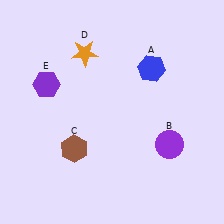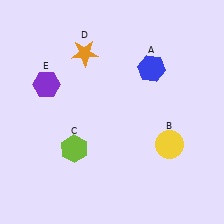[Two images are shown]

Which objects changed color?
B changed from purple to yellow. C changed from brown to lime.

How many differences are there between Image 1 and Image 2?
There are 2 differences between the two images.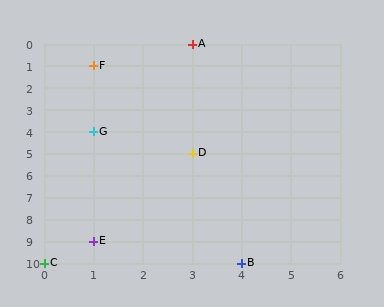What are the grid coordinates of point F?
Point F is at grid coordinates (1, 1).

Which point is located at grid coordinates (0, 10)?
Point C is at (0, 10).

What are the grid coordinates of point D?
Point D is at grid coordinates (3, 5).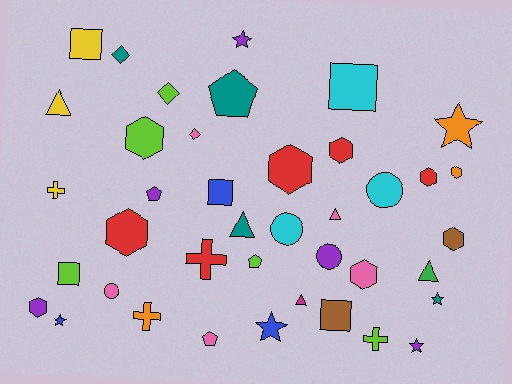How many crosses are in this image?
There are 4 crosses.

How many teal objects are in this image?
There are 4 teal objects.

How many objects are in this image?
There are 40 objects.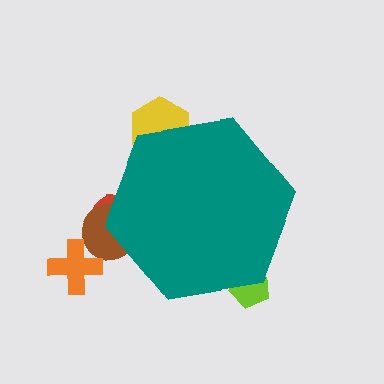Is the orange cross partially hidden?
No, the orange cross is fully visible.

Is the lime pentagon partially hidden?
Yes, the lime pentagon is partially hidden behind the teal hexagon.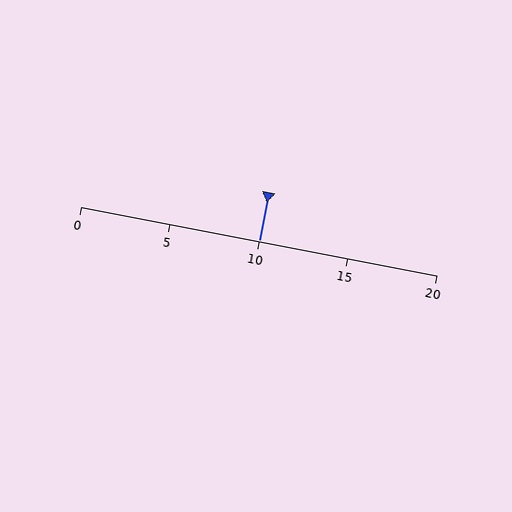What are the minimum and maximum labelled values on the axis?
The axis runs from 0 to 20.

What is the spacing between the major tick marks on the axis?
The major ticks are spaced 5 apart.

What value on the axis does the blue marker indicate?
The marker indicates approximately 10.